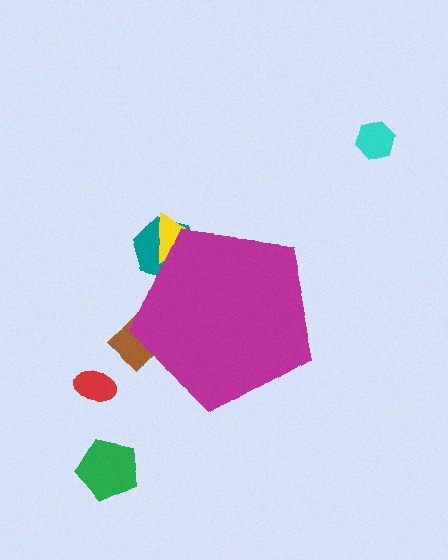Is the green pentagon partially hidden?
No, the green pentagon is fully visible.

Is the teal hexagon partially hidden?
Yes, the teal hexagon is partially hidden behind the magenta pentagon.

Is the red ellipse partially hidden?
No, the red ellipse is fully visible.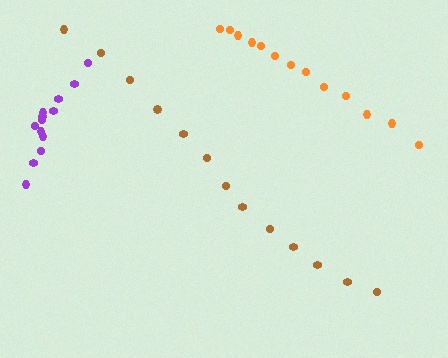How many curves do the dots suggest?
There are 3 distinct paths.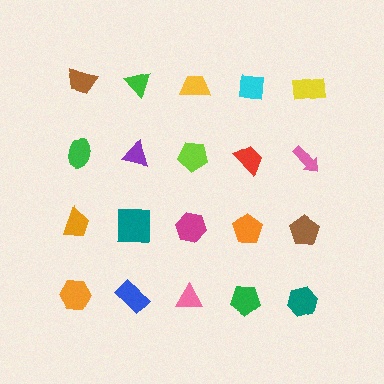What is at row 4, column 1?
An orange hexagon.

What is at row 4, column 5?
A teal hexagon.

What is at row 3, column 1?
An orange trapezoid.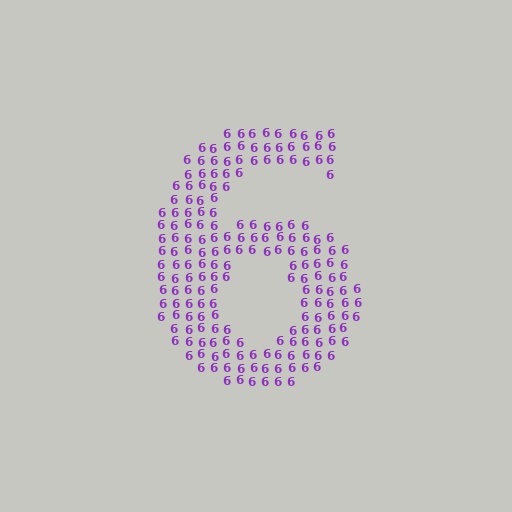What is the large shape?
The large shape is the digit 6.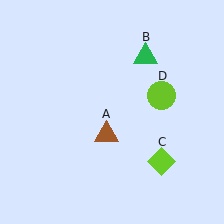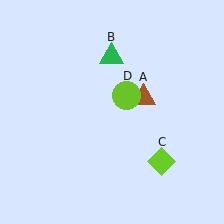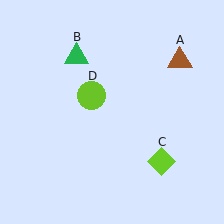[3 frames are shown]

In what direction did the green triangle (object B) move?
The green triangle (object B) moved left.